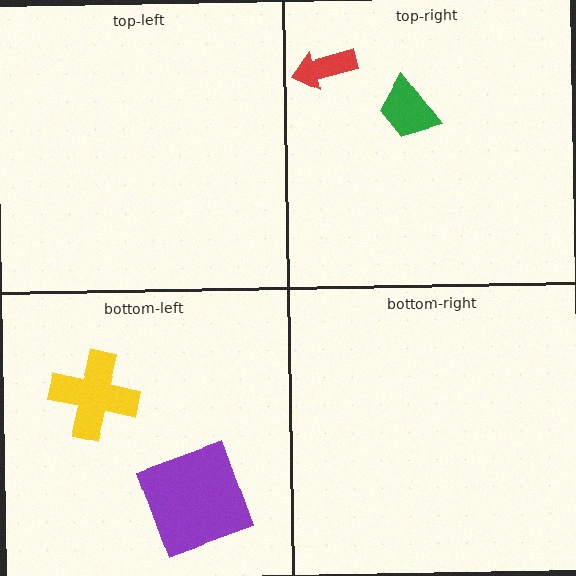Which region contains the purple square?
The bottom-left region.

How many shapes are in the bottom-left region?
2.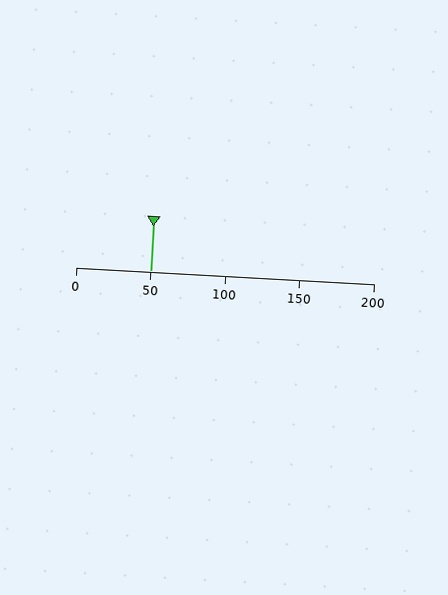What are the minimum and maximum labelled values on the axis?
The axis runs from 0 to 200.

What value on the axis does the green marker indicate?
The marker indicates approximately 50.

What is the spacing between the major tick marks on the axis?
The major ticks are spaced 50 apart.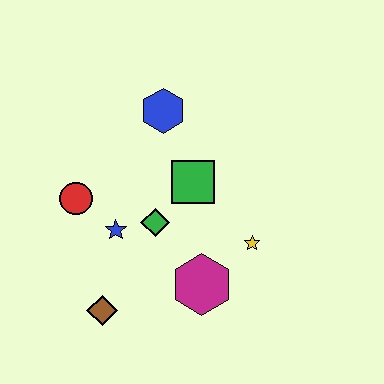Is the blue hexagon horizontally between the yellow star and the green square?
No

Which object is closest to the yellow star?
The magenta hexagon is closest to the yellow star.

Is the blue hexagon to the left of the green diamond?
No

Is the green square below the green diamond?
No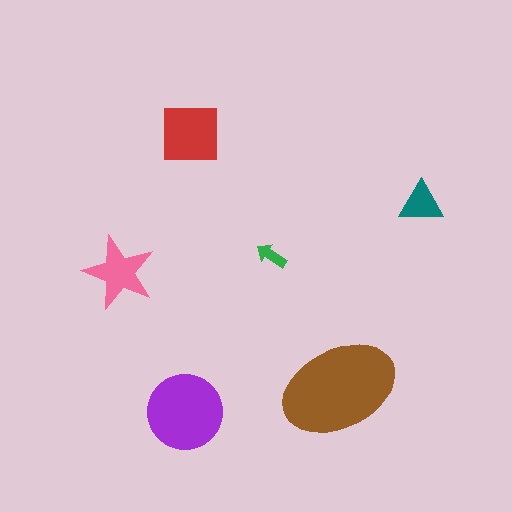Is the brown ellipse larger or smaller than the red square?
Larger.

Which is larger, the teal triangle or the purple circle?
The purple circle.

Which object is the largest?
The brown ellipse.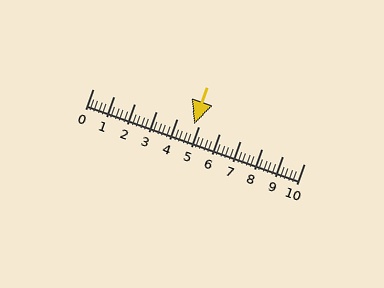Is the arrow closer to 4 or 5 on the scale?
The arrow is closer to 5.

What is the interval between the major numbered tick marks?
The major tick marks are spaced 1 units apart.